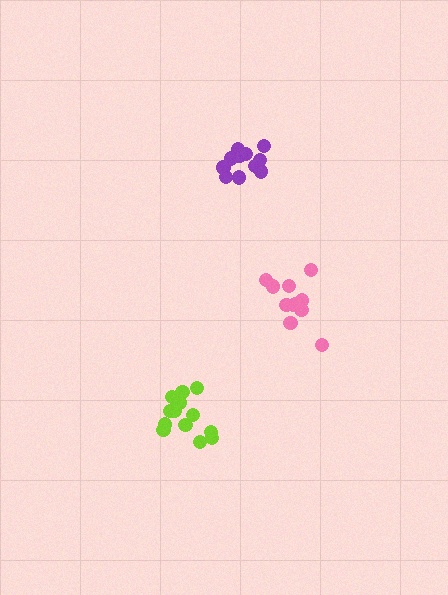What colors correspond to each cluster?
The clusters are colored: purple, pink, lime.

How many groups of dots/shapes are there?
There are 3 groups.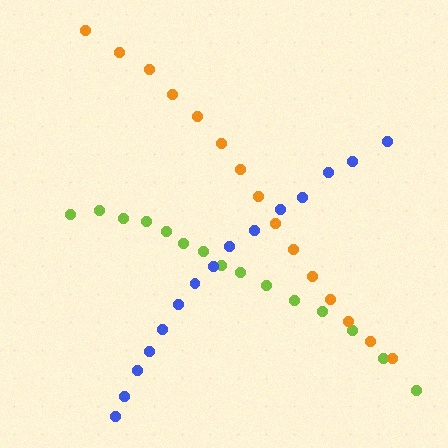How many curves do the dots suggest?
There are 3 distinct paths.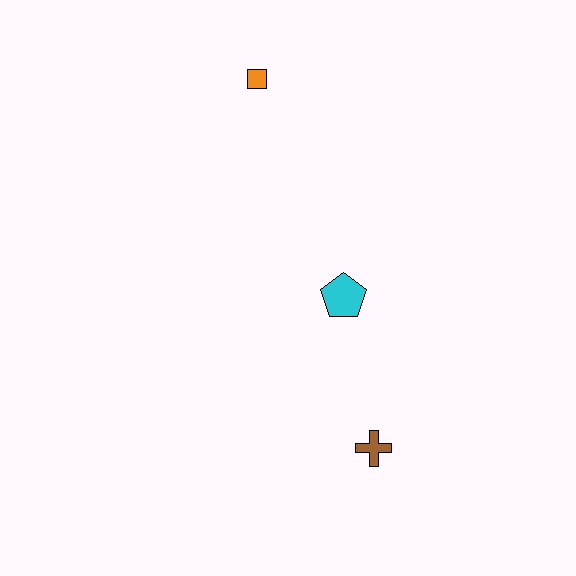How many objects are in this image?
There are 3 objects.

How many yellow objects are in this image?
There are no yellow objects.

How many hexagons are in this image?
There are no hexagons.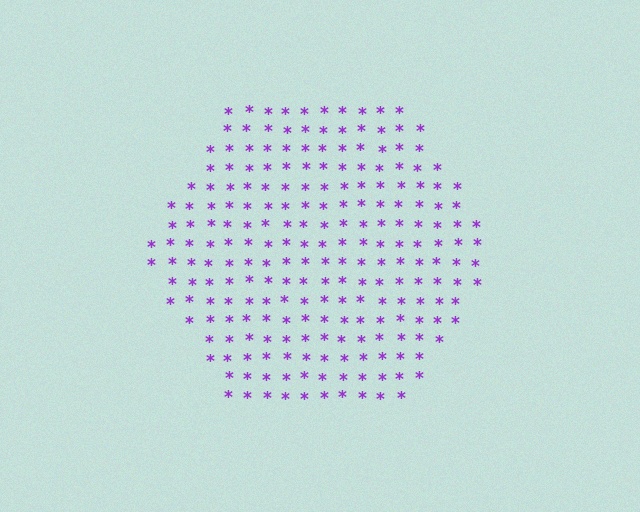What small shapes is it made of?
It is made of small asterisks.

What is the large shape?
The large shape is a hexagon.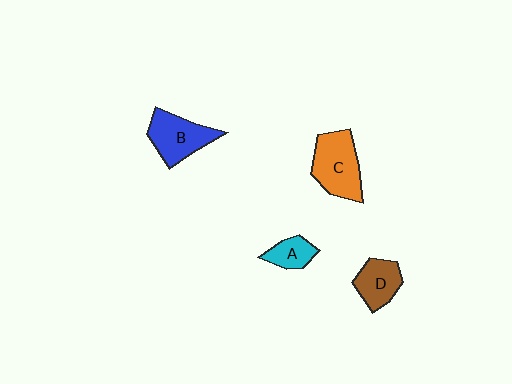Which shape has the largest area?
Shape C (orange).